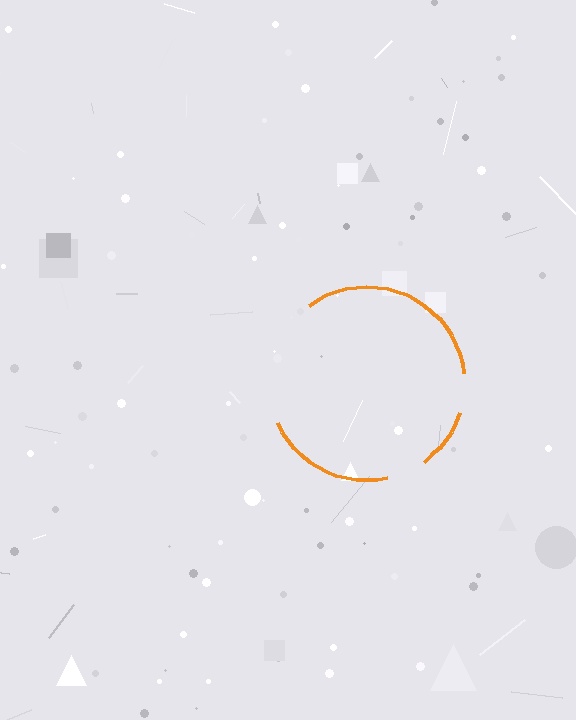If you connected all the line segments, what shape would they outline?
They would outline a circle.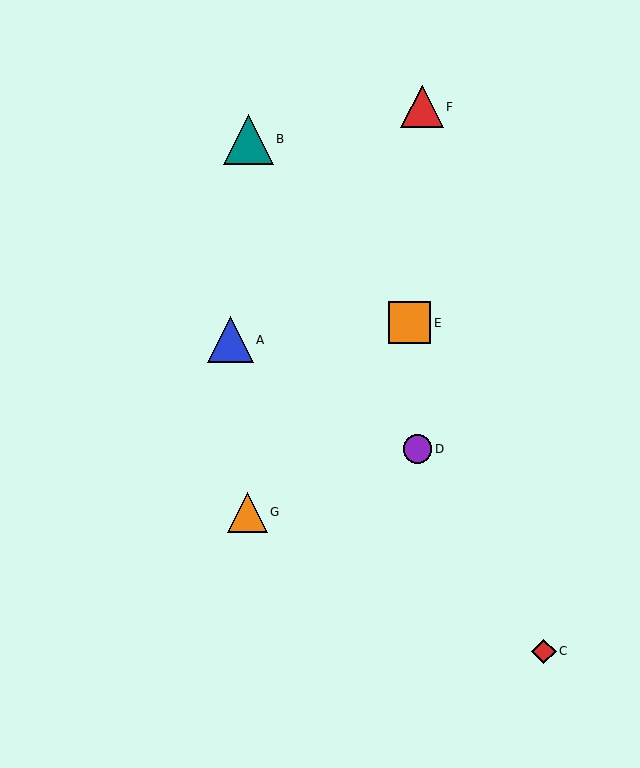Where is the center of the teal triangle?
The center of the teal triangle is at (248, 139).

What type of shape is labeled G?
Shape G is an orange triangle.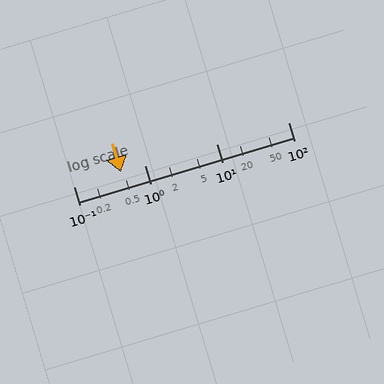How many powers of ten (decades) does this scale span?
The scale spans 3 decades, from 0.1 to 100.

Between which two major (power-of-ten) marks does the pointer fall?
The pointer is between 0.1 and 1.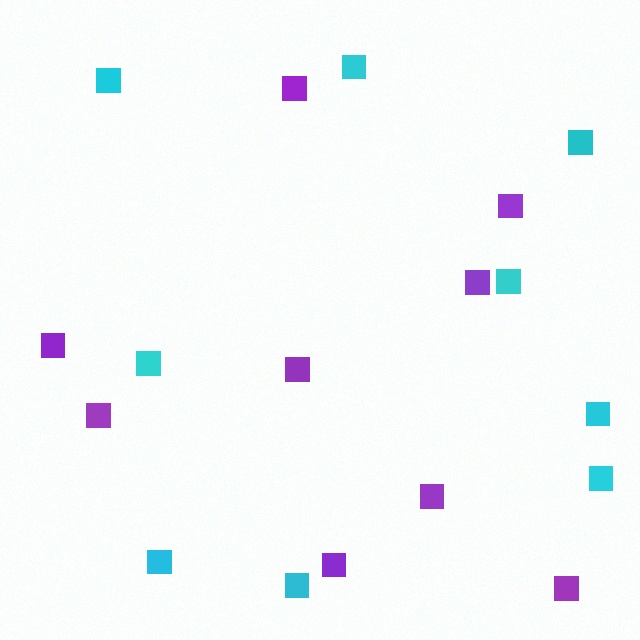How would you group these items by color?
There are 2 groups: one group of purple squares (9) and one group of cyan squares (9).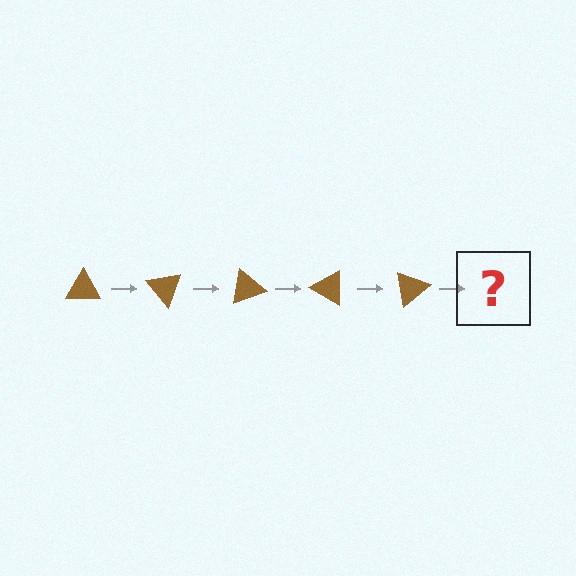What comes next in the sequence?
The next element should be a brown triangle rotated 250 degrees.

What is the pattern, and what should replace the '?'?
The pattern is that the triangle rotates 50 degrees each step. The '?' should be a brown triangle rotated 250 degrees.